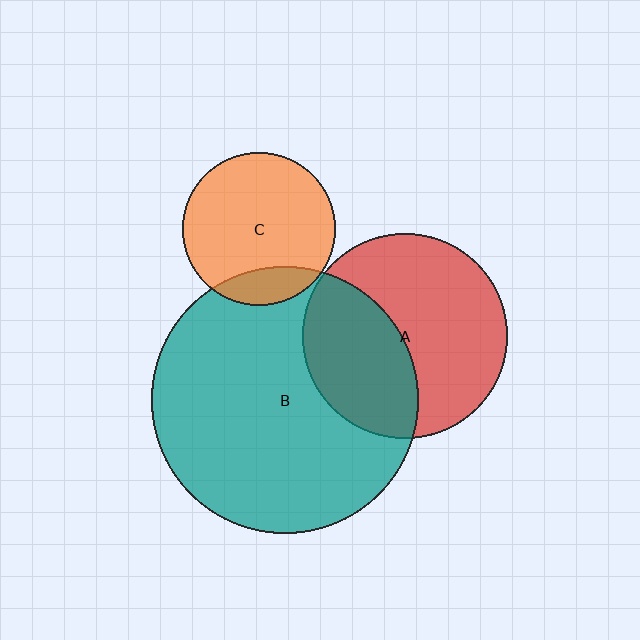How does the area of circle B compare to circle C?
Approximately 3.0 times.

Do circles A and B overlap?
Yes.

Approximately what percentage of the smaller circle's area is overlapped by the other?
Approximately 40%.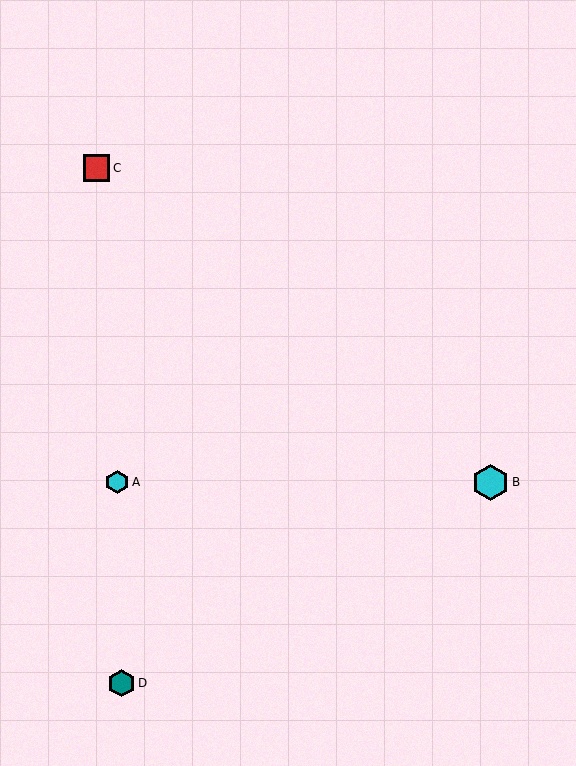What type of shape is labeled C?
Shape C is a red square.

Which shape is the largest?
The cyan hexagon (labeled B) is the largest.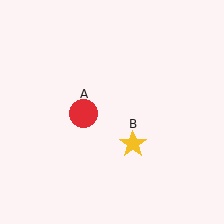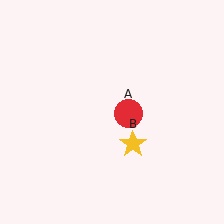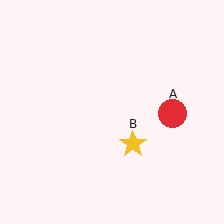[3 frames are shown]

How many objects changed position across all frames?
1 object changed position: red circle (object A).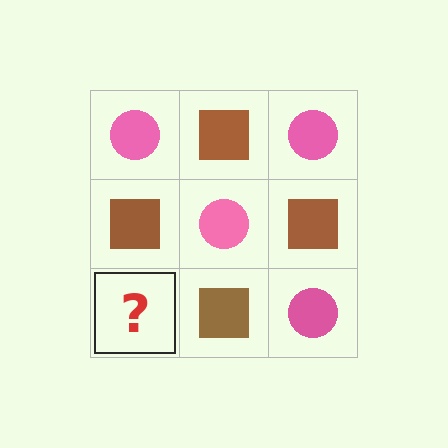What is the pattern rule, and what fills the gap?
The rule is that it alternates pink circle and brown square in a checkerboard pattern. The gap should be filled with a pink circle.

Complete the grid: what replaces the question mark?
The question mark should be replaced with a pink circle.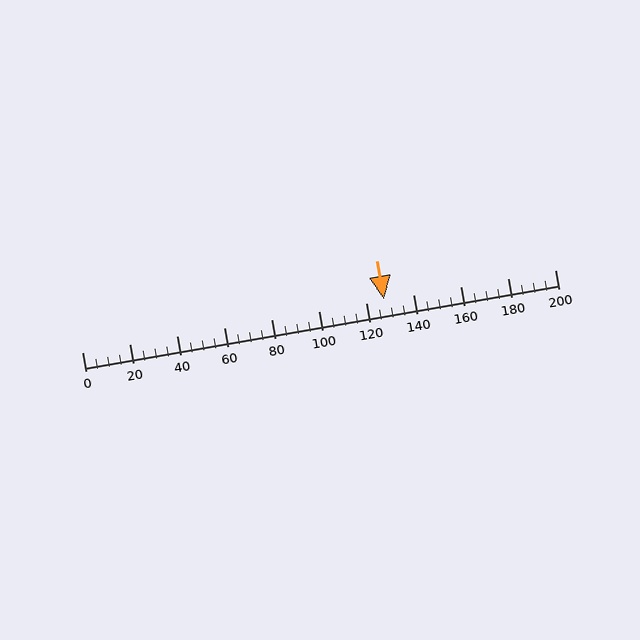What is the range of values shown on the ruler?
The ruler shows values from 0 to 200.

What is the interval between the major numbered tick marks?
The major tick marks are spaced 20 units apart.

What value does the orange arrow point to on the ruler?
The orange arrow points to approximately 128.